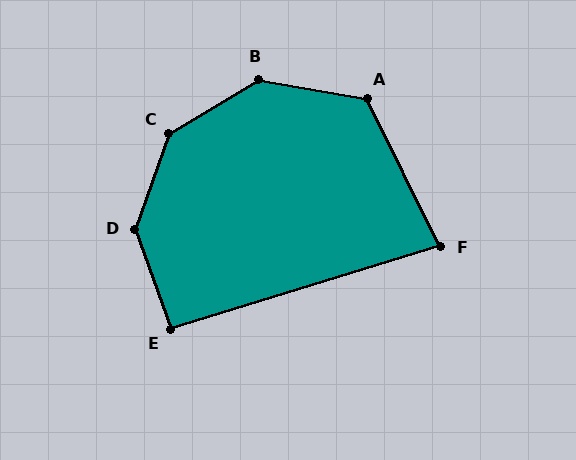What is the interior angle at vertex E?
Approximately 93 degrees (approximately right).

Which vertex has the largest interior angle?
C, at approximately 141 degrees.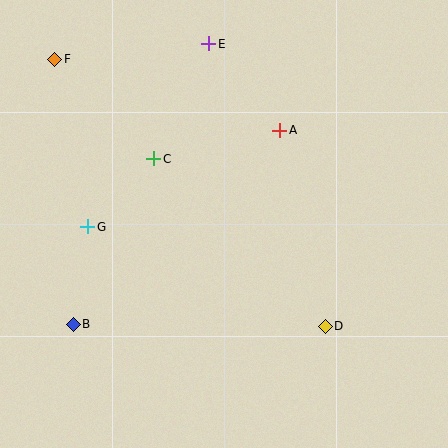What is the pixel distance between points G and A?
The distance between G and A is 215 pixels.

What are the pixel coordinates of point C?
Point C is at (154, 159).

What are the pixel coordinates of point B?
Point B is at (73, 324).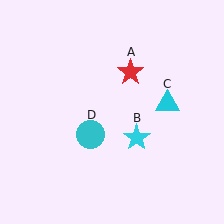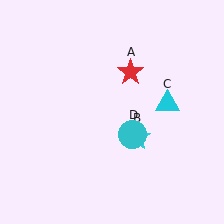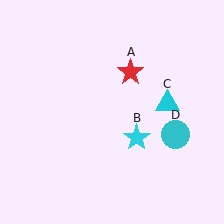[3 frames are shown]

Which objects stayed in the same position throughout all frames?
Red star (object A) and cyan star (object B) and cyan triangle (object C) remained stationary.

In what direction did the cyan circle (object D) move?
The cyan circle (object D) moved right.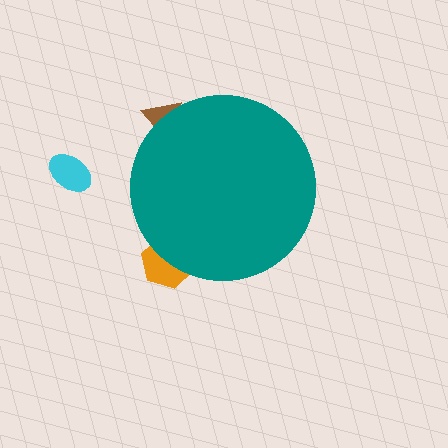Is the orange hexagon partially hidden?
Yes, the orange hexagon is partially hidden behind the teal circle.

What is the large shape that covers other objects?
A teal circle.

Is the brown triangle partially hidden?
Yes, the brown triangle is partially hidden behind the teal circle.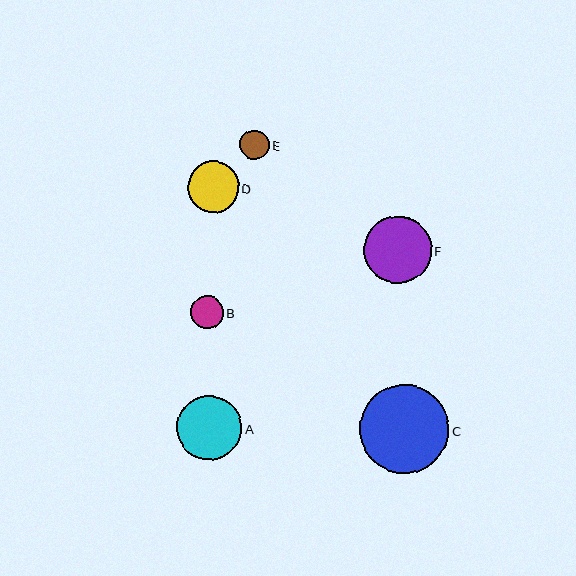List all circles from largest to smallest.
From largest to smallest: C, F, A, D, B, E.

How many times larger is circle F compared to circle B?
Circle F is approximately 2.1 times the size of circle B.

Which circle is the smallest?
Circle E is the smallest with a size of approximately 29 pixels.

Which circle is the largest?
Circle C is the largest with a size of approximately 89 pixels.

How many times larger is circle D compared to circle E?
Circle D is approximately 1.8 times the size of circle E.